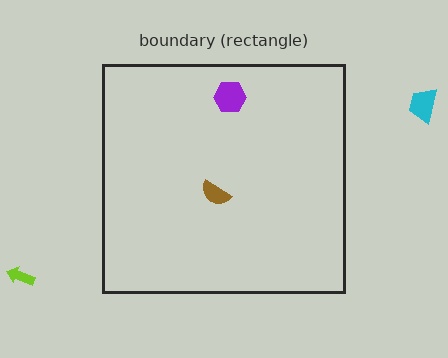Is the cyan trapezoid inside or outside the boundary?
Outside.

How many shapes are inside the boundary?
2 inside, 2 outside.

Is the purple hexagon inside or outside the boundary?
Inside.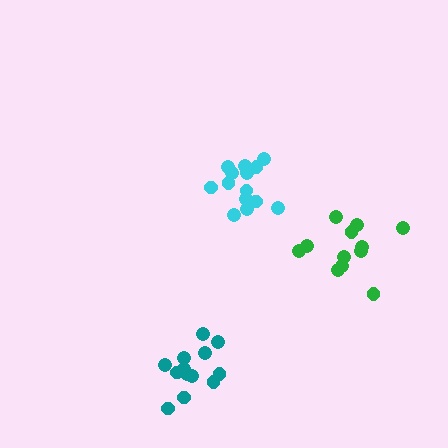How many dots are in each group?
Group 1: 14 dots, Group 2: 12 dots, Group 3: 14 dots (40 total).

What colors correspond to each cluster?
The clusters are colored: teal, green, cyan.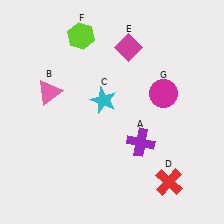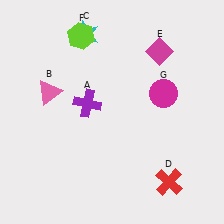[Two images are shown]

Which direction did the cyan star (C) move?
The cyan star (C) moved up.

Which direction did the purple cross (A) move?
The purple cross (A) moved left.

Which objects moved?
The objects that moved are: the purple cross (A), the cyan star (C), the magenta diamond (E).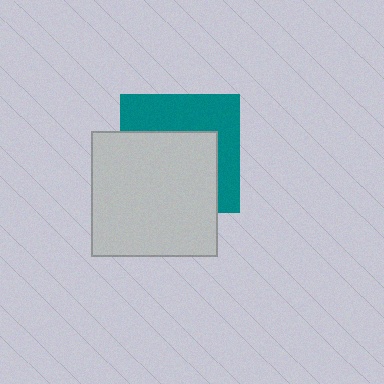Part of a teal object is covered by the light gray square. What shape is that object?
It is a square.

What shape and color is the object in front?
The object in front is a light gray square.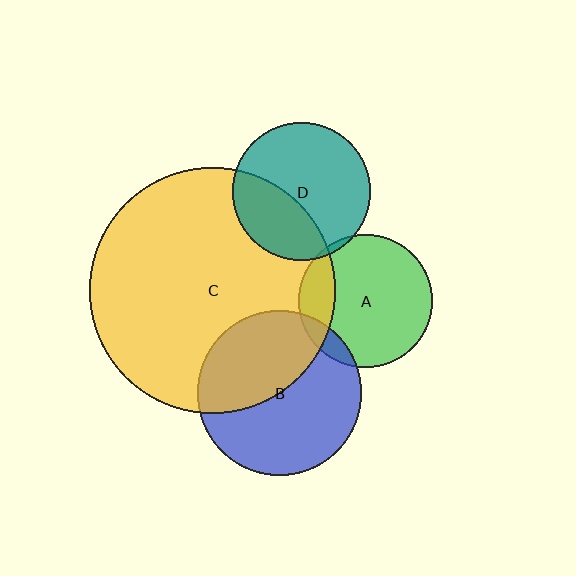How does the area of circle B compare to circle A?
Approximately 1.5 times.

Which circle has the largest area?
Circle C (yellow).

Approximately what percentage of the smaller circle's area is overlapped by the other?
Approximately 5%.